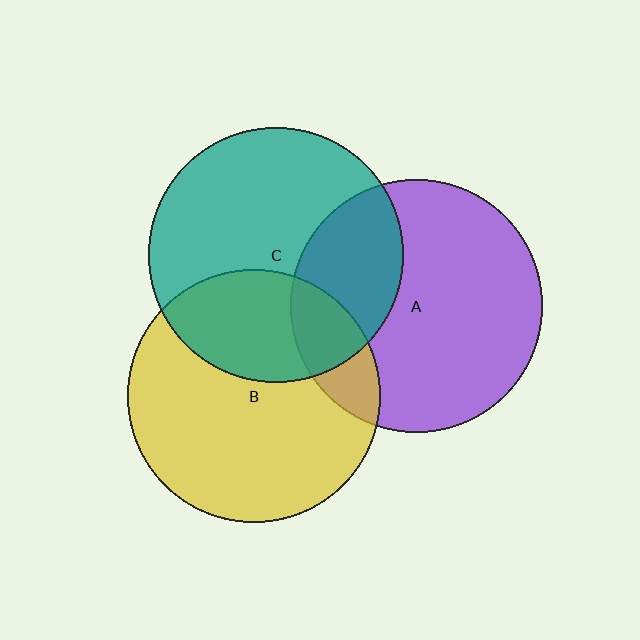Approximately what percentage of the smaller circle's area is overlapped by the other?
Approximately 15%.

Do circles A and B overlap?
Yes.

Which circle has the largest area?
Circle C (teal).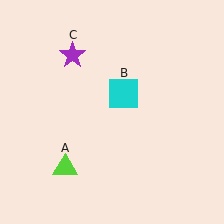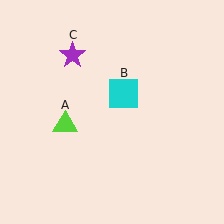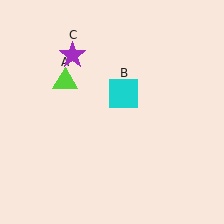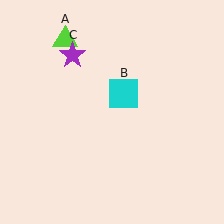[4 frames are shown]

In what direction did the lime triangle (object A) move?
The lime triangle (object A) moved up.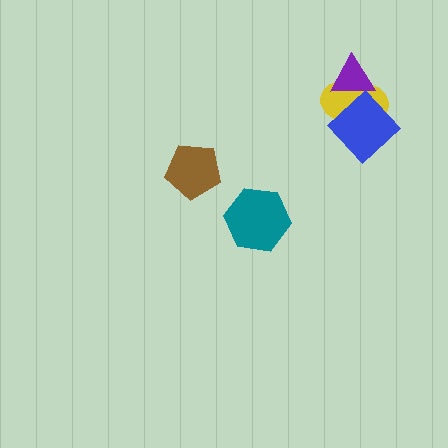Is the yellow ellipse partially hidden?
Yes, it is partially covered by another shape.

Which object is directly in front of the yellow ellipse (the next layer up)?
The blue diamond is directly in front of the yellow ellipse.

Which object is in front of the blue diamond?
The purple triangle is in front of the blue diamond.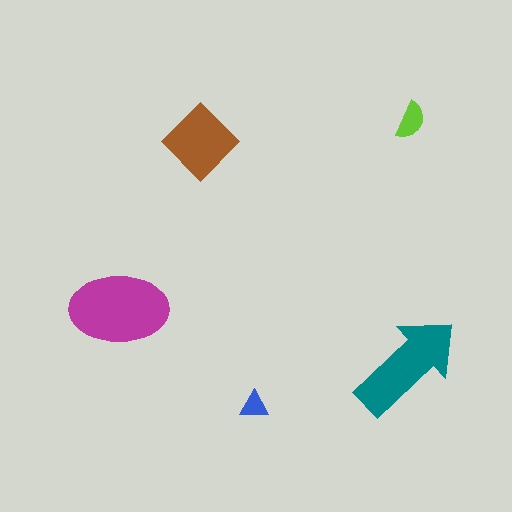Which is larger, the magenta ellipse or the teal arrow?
The magenta ellipse.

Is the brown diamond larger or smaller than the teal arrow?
Smaller.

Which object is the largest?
The magenta ellipse.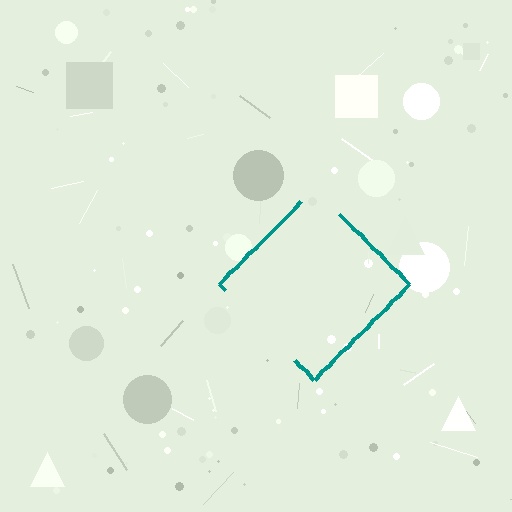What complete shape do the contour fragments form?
The contour fragments form a diamond.